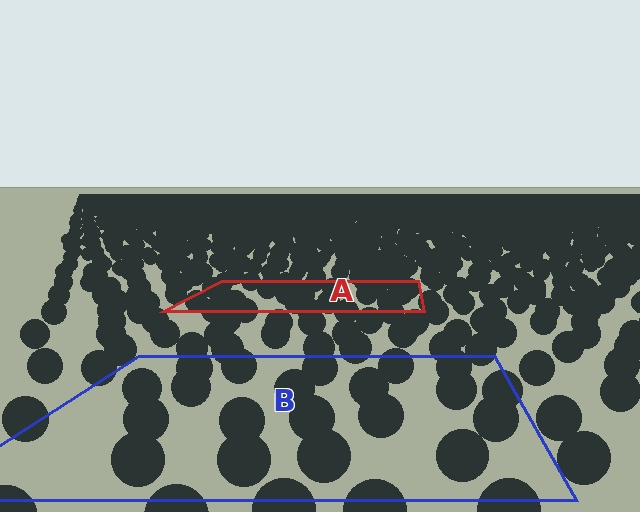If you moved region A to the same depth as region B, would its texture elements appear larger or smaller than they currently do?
They would appear larger. At a closer depth, the same texture elements are projected at a bigger on-screen size.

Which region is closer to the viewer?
Region B is closer. The texture elements there are larger and more spread out.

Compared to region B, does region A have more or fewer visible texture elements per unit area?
Region A has more texture elements per unit area — they are packed more densely because it is farther away.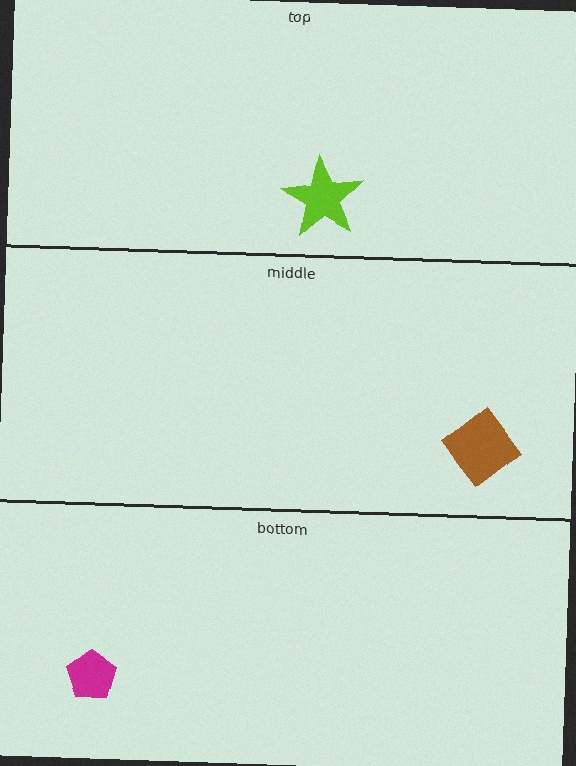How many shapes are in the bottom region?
1.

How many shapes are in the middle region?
1.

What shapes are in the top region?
The lime star.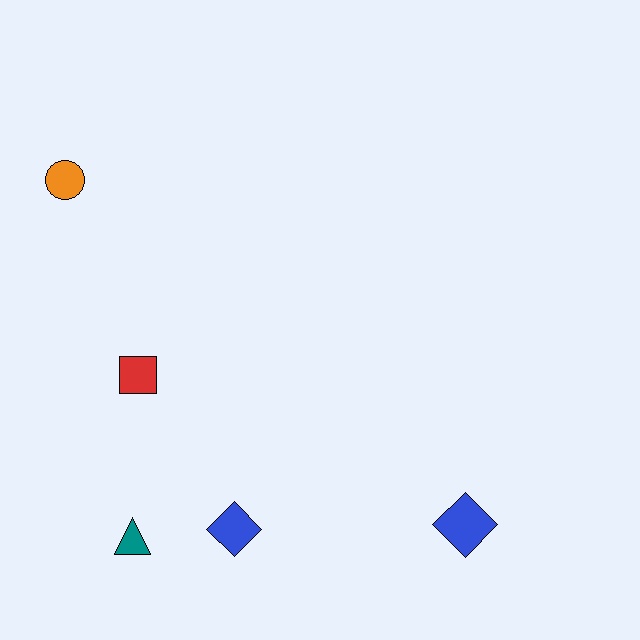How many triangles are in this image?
There is 1 triangle.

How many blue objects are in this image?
There are 2 blue objects.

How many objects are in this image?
There are 5 objects.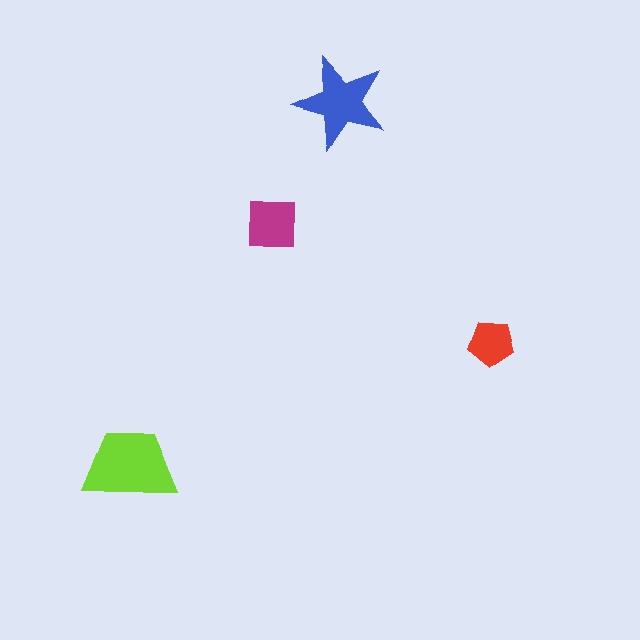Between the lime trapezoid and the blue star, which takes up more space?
The lime trapezoid.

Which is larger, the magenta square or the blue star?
The blue star.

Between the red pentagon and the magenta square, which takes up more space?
The magenta square.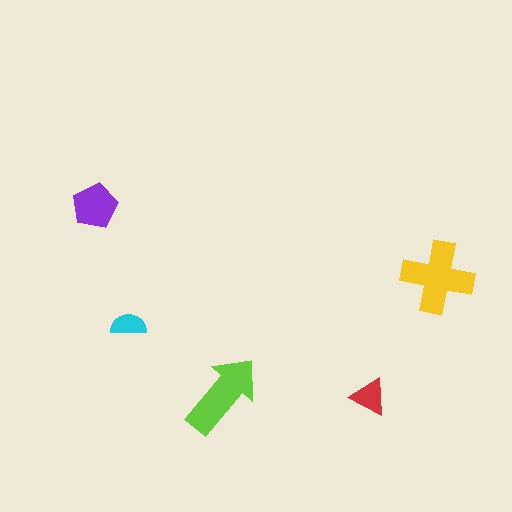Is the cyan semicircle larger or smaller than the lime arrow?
Smaller.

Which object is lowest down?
The red triangle is bottommost.